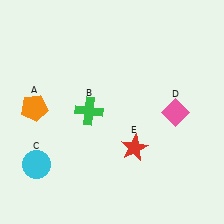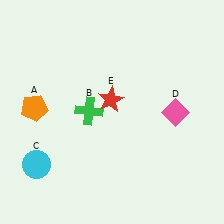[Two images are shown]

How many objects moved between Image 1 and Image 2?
1 object moved between the two images.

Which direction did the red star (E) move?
The red star (E) moved up.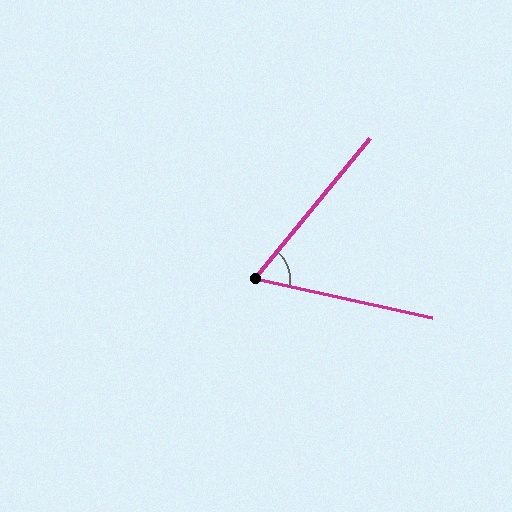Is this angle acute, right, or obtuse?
It is acute.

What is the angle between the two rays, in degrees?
Approximately 63 degrees.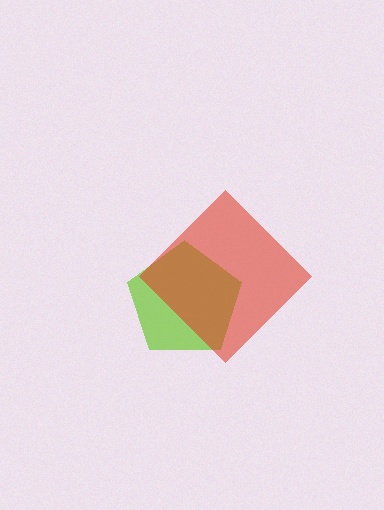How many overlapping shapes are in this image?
There are 2 overlapping shapes in the image.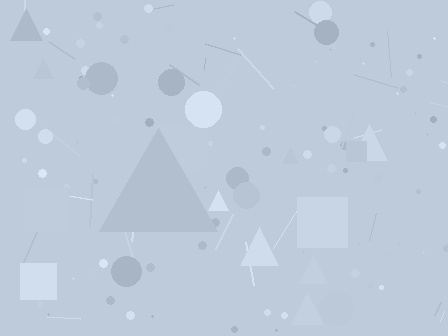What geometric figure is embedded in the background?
A triangle is embedded in the background.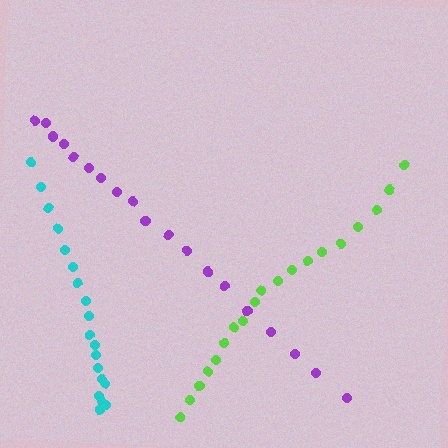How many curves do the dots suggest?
There are 3 distinct paths.